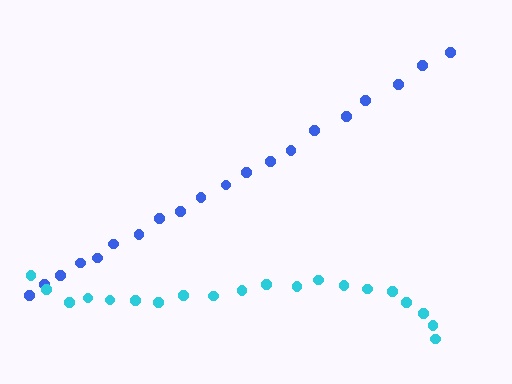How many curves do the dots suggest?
There are 2 distinct paths.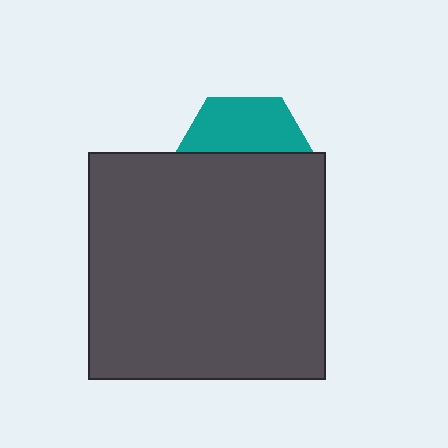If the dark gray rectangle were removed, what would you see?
You would see the complete teal hexagon.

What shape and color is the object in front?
The object in front is a dark gray rectangle.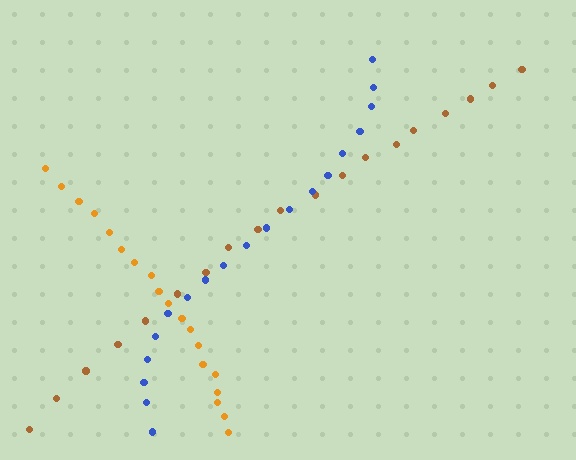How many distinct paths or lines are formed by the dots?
There are 3 distinct paths.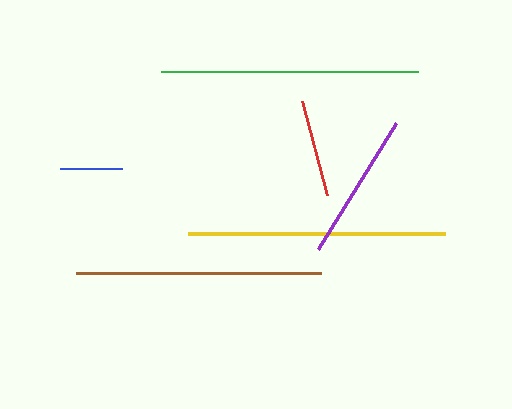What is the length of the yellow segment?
The yellow segment is approximately 257 pixels long.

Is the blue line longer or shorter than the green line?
The green line is longer than the blue line.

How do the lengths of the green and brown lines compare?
The green and brown lines are approximately the same length.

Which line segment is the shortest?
The blue line is the shortest at approximately 62 pixels.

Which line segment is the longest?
The yellow line is the longest at approximately 257 pixels.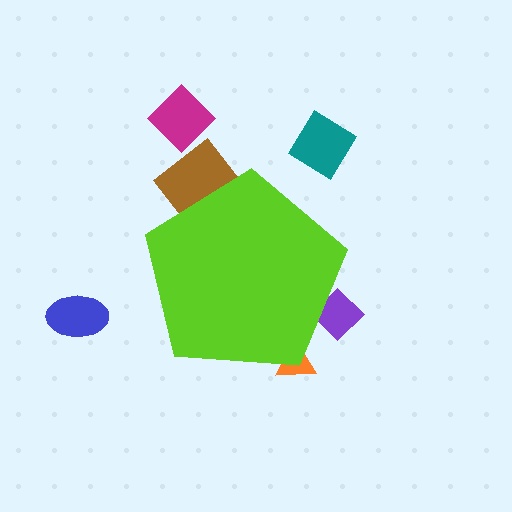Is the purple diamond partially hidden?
Yes, the purple diamond is partially hidden behind the lime pentagon.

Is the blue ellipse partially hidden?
No, the blue ellipse is fully visible.